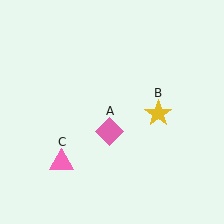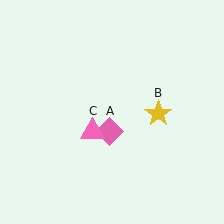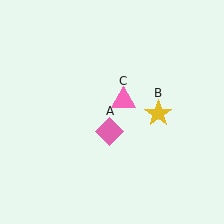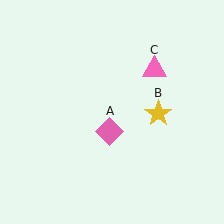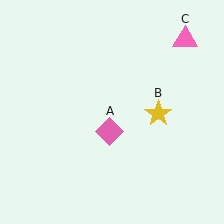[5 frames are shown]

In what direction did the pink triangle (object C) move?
The pink triangle (object C) moved up and to the right.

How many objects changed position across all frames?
1 object changed position: pink triangle (object C).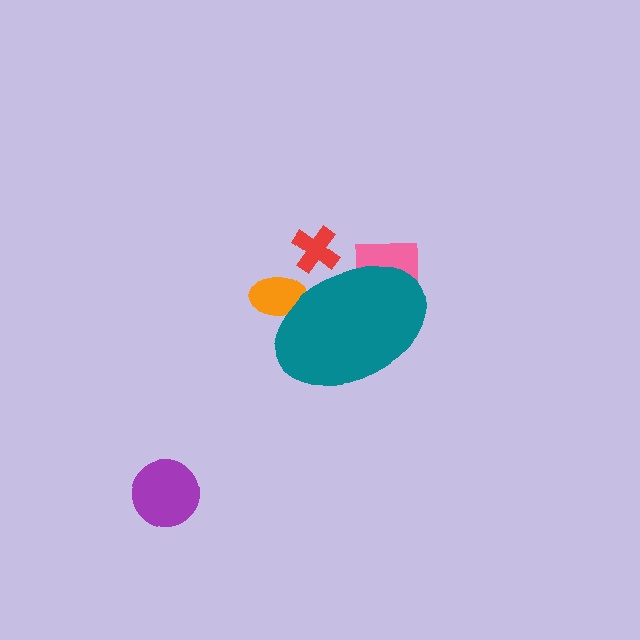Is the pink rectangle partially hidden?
Yes, the pink rectangle is partially hidden behind the teal ellipse.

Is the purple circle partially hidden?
No, the purple circle is fully visible.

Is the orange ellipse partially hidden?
Yes, the orange ellipse is partially hidden behind the teal ellipse.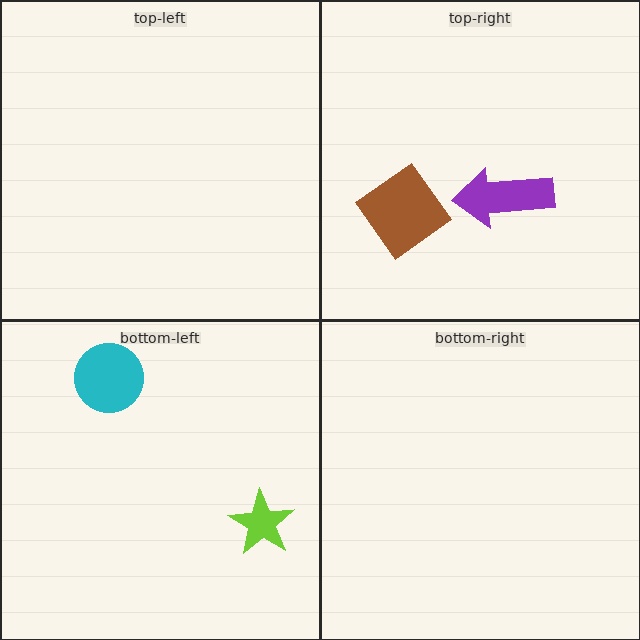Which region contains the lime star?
The bottom-left region.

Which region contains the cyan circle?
The bottom-left region.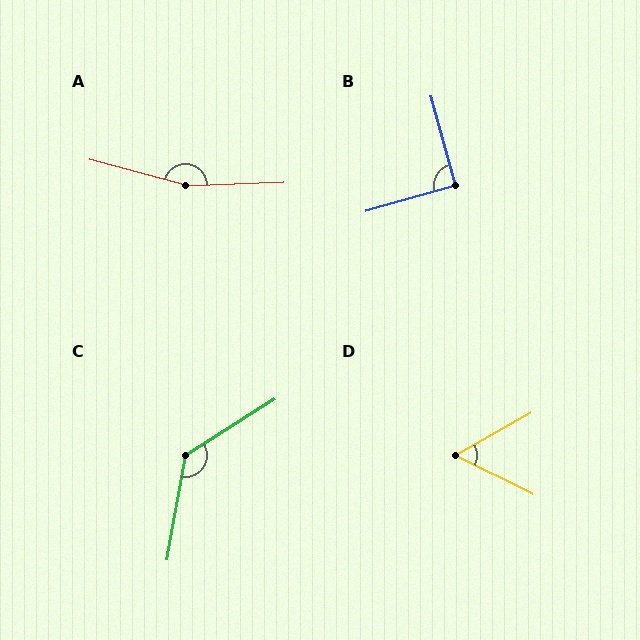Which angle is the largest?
A, at approximately 163 degrees.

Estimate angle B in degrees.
Approximately 91 degrees.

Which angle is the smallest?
D, at approximately 56 degrees.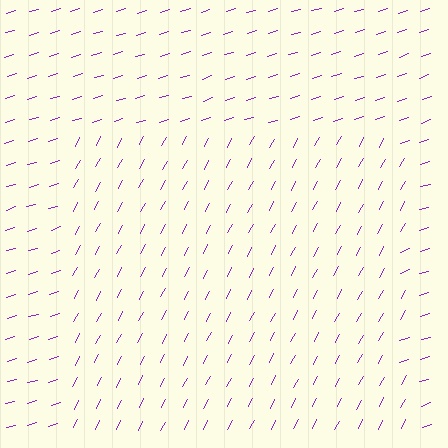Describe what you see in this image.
The image is filled with small purple line segments. A rectangle region in the image has lines oriented differently from the surrounding lines, creating a visible texture boundary.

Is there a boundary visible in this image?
Yes, there is a texture boundary formed by a change in line orientation.